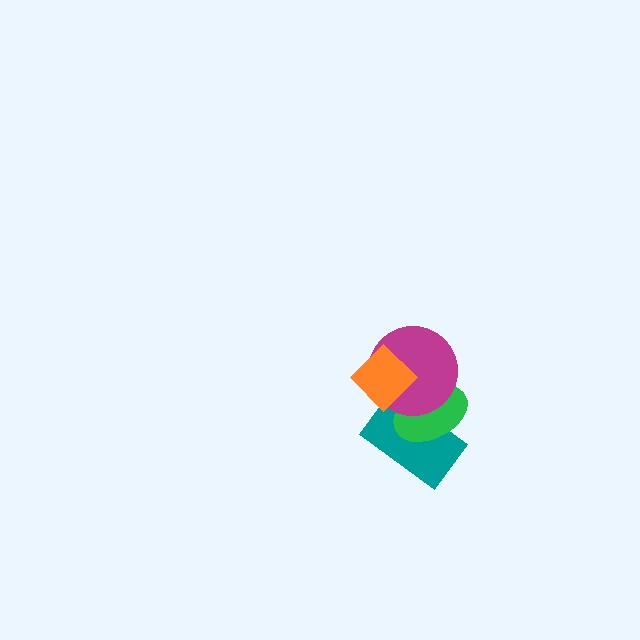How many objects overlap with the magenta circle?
3 objects overlap with the magenta circle.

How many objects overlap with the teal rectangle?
3 objects overlap with the teal rectangle.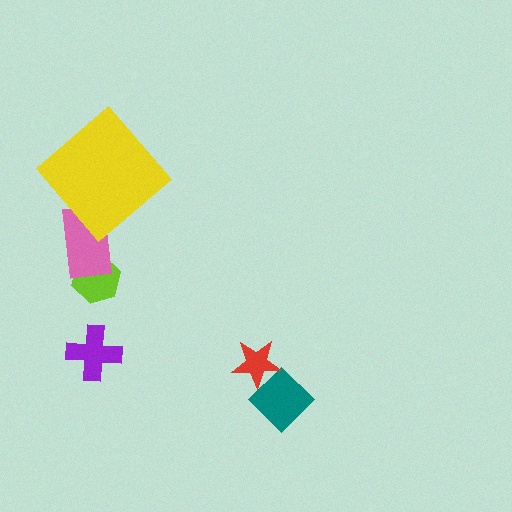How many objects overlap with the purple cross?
0 objects overlap with the purple cross.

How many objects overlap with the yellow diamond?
1 object overlaps with the yellow diamond.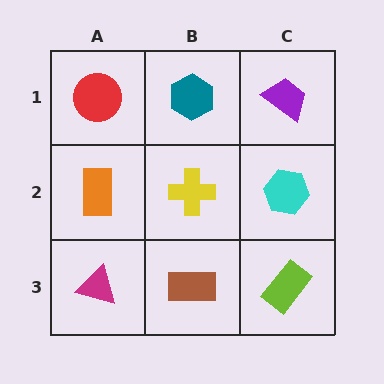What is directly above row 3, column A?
An orange rectangle.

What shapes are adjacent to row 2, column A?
A red circle (row 1, column A), a magenta triangle (row 3, column A), a yellow cross (row 2, column B).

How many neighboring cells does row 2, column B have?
4.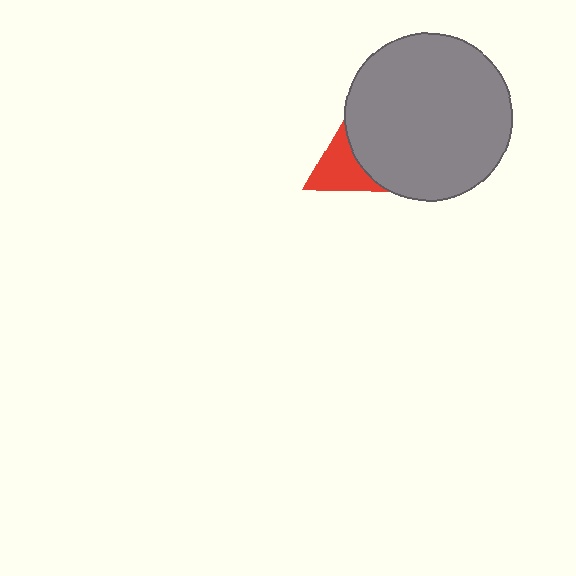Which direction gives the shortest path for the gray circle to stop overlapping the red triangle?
Moving right gives the shortest separation.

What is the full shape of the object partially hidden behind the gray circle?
The partially hidden object is a red triangle.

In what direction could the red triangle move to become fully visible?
The red triangle could move left. That would shift it out from behind the gray circle entirely.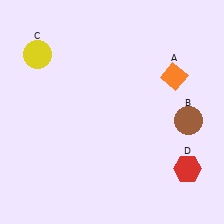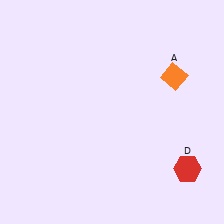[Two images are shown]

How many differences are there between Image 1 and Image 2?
There are 2 differences between the two images.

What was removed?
The brown circle (B), the yellow circle (C) were removed in Image 2.